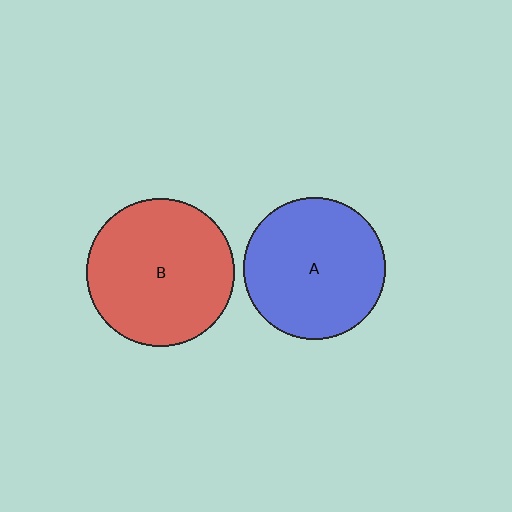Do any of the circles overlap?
No, none of the circles overlap.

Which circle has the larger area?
Circle B (red).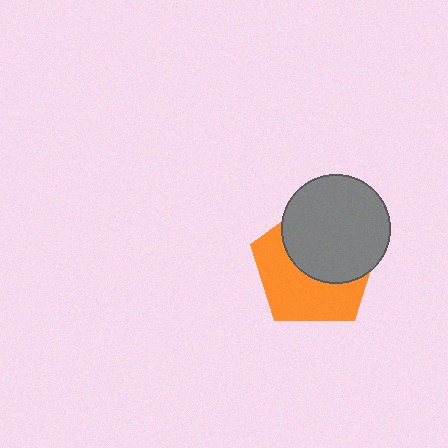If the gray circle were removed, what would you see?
You would see the complete orange pentagon.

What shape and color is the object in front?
The object in front is a gray circle.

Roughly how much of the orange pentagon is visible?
About half of it is visible (roughly 50%).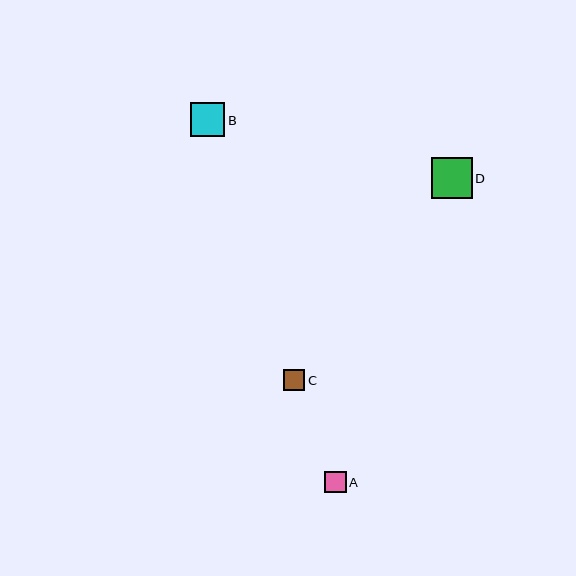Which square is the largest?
Square D is the largest with a size of approximately 41 pixels.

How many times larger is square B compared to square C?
Square B is approximately 1.6 times the size of square C.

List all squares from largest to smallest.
From largest to smallest: D, B, A, C.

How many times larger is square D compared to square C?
Square D is approximately 1.9 times the size of square C.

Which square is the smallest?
Square C is the smallest with a size of approximately 21 pixels.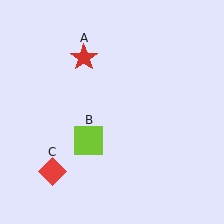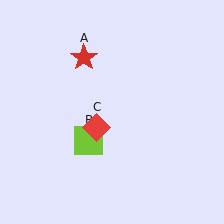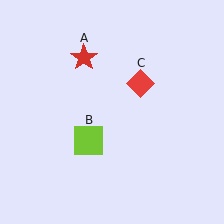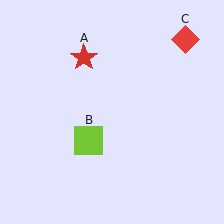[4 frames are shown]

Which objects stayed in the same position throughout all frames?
Red star (object A) and lime square (object B) remained stationary.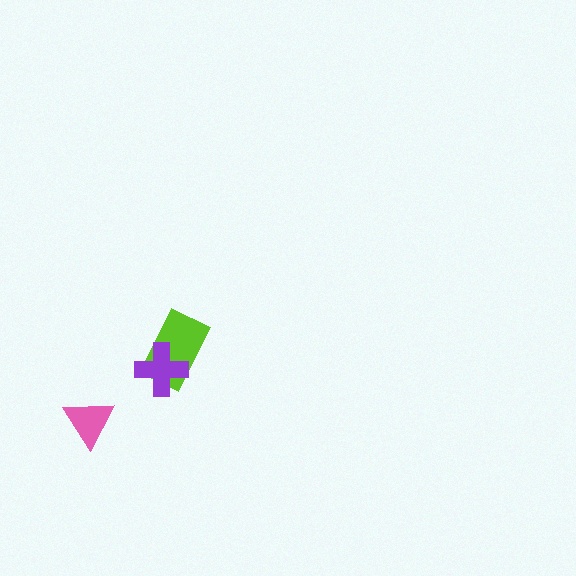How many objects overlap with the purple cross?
1 object overlaps with the purple cross.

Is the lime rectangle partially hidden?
Yes, it is partially covered by another shape.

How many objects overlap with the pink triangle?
0 objects overlap with the pink triangle.